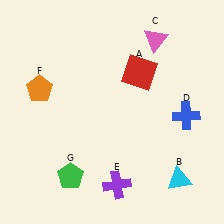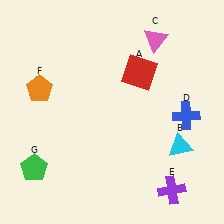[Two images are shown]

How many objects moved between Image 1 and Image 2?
3 objects moved between the two images.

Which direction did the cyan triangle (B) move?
The cyan triangle (B) moved up.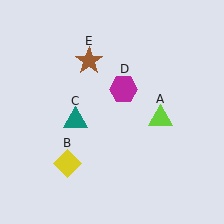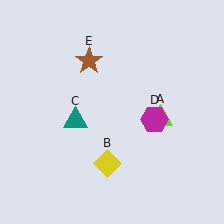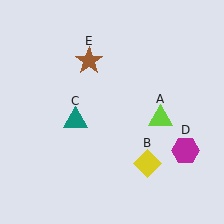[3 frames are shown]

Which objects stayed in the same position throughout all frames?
Lime triangle (object A) and teal triangle (object C) and brown star (object E) remained stationary.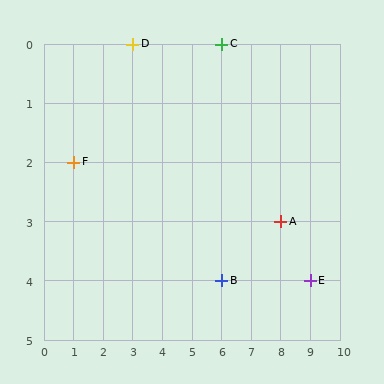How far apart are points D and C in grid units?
Points D and C are 3 columns apart.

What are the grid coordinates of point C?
Point C is at grid coordinates (6, 0).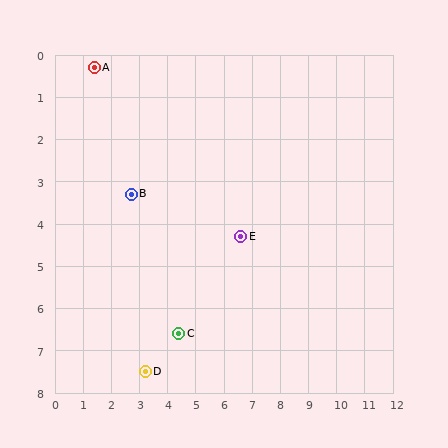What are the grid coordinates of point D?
Point D is at approximately (3.2, 7.5).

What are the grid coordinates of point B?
Point B is at approximately (2.7, 3.3).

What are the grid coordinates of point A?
Point A is at approximately (1.4, 0.3).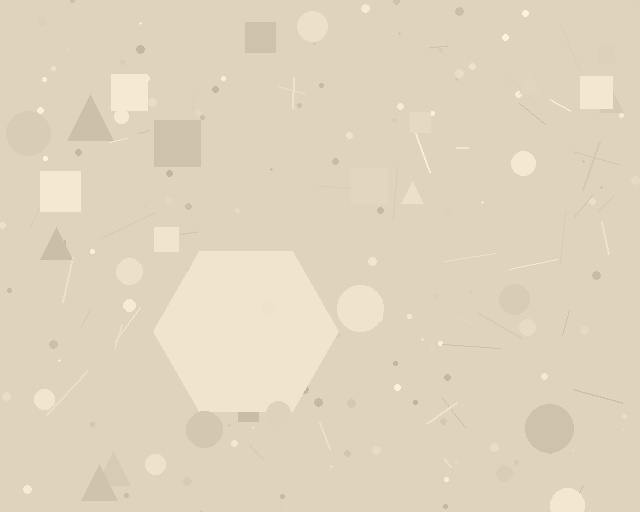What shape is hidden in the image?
A hexagon is hidden in the image.